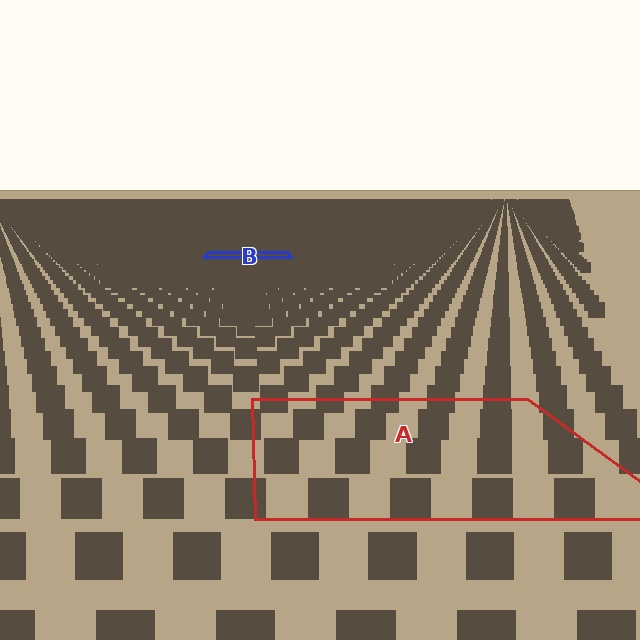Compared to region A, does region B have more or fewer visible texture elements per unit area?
Region B has more texture elements per unit area — they are packed more densely because it is farther away.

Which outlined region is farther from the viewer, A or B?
Region B is farther from the viewer — the texture elements inside it appear smaller and more densely packed.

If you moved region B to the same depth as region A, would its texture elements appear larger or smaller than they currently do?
They would appear larger. At a closer depth, the same texture elements are projected at a bigger on-screen size.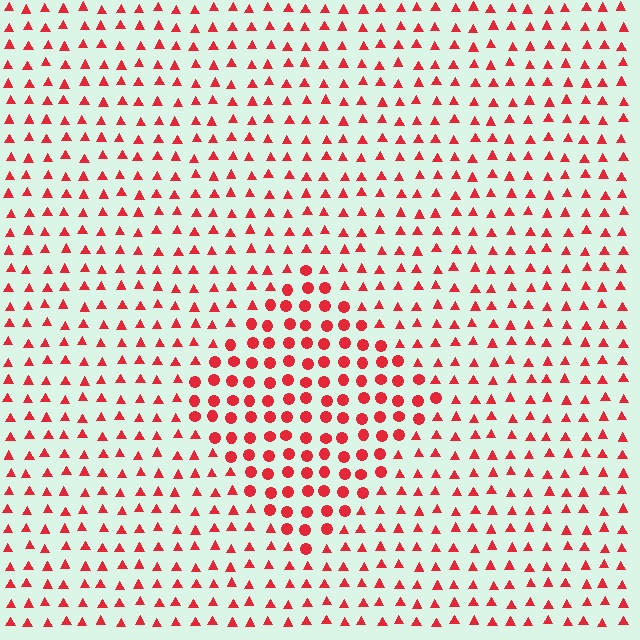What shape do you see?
I see a diamond.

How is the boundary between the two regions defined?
The boundary is defined by a change in element shape: circles inside vs. triangles outside. All elements share the same color and spacing.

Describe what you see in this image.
The image is filled with small red elements arranged in a uniform grid. A diamond-shaped region contains circles, while the surrounding area contains triangles. The boundary is defined purely by the change in element shape.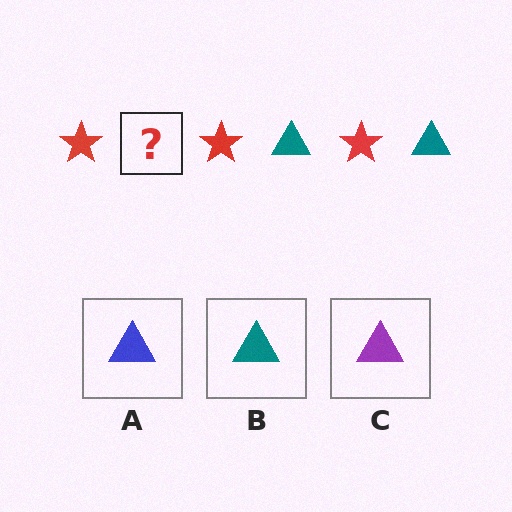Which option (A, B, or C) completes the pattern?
B.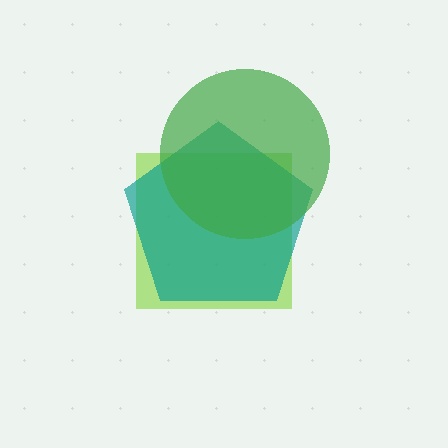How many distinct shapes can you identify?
There are 3 distinct shapes: a lime square, a teal pentagon, a green circle.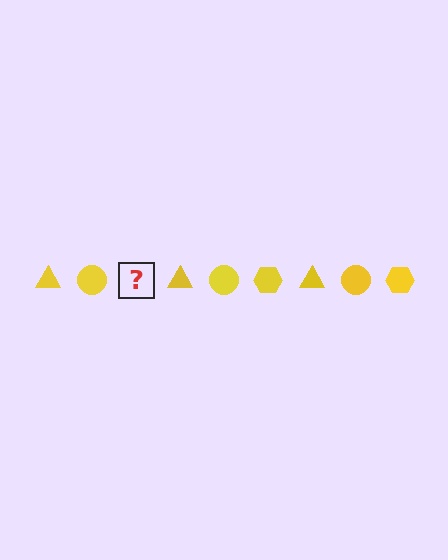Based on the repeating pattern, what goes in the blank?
The blank should be a yellow hexagon.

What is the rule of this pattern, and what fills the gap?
The rule is that the pattern cycles through triangle, circle, hexagon shapes in yellow. The gap should be filled with a yellow hexagon.